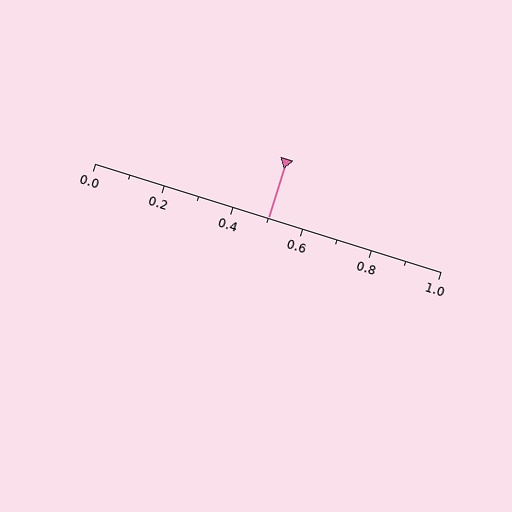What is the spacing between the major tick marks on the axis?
The major ticks are spaced 0.2 apart.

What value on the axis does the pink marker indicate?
The marker indicates approximately 0.5.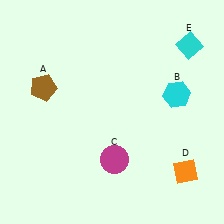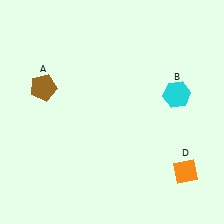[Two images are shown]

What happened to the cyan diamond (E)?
The cyan diamond (E) was removed in Image 2. It was in the top-right area of Image 1.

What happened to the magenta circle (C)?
The magenta circle (C) was removed in Image 2. It was in the bottom-right area of Image 1.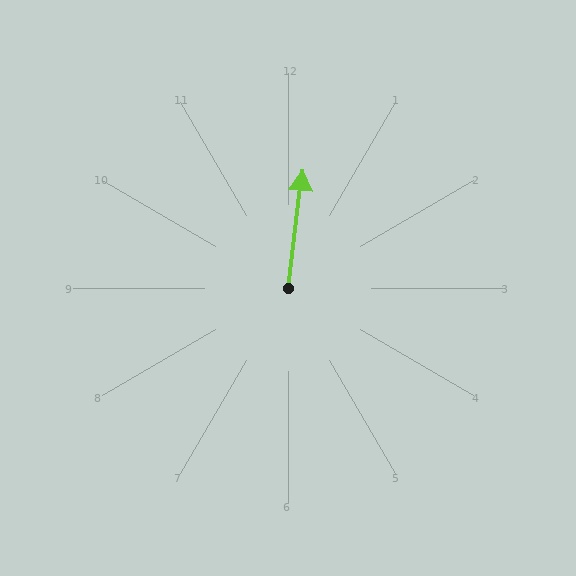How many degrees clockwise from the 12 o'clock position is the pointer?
Approximately 7 degrees.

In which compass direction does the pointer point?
North.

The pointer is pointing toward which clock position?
Roughly 12 o'clock.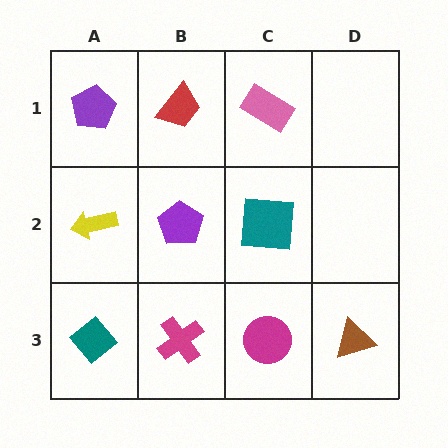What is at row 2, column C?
A teal square.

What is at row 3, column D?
A brown triangle.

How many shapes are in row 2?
3 shapes.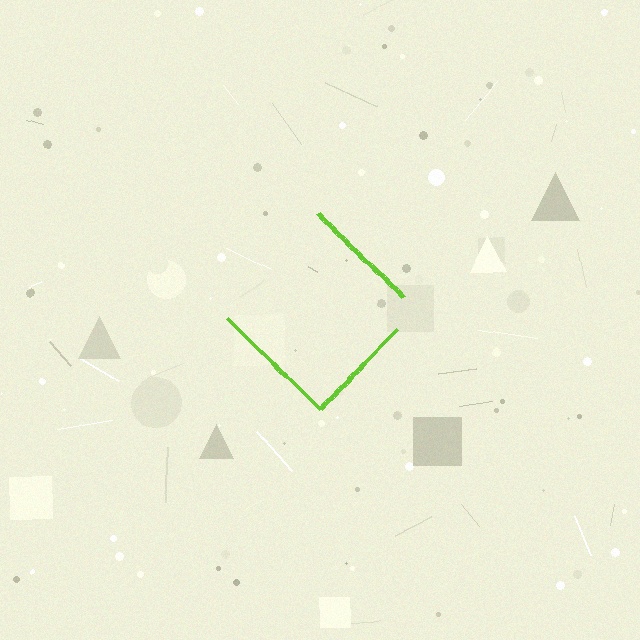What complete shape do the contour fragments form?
The contour fragments form a diamond.